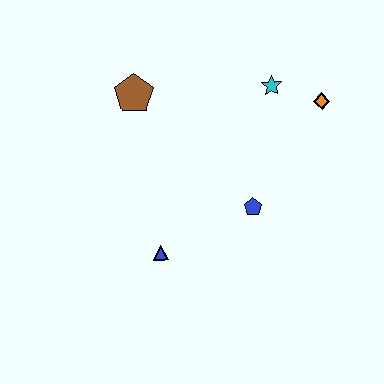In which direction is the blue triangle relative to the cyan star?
The blue triangle is below the cyan star.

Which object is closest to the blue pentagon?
The blue triangle is closest to the blue pentagon.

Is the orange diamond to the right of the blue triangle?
Yes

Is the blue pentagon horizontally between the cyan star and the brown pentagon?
Yes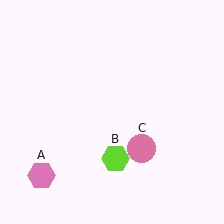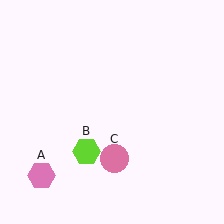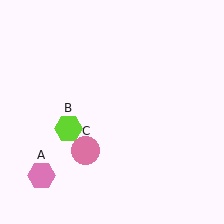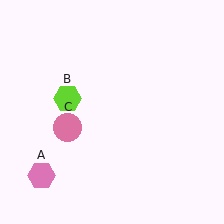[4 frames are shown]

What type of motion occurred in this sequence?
The lime hexagon (object B), pink circle (object C) rotated clockwise around the center of the scene.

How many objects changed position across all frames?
2 objects changed position: lime hexagon (object B), pink circle (object C).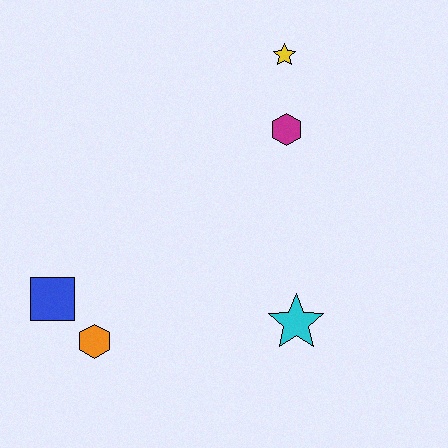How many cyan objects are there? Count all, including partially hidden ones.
There is 1 cyan object.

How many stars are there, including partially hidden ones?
There are 2 stars.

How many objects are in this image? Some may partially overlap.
There are 5 objects.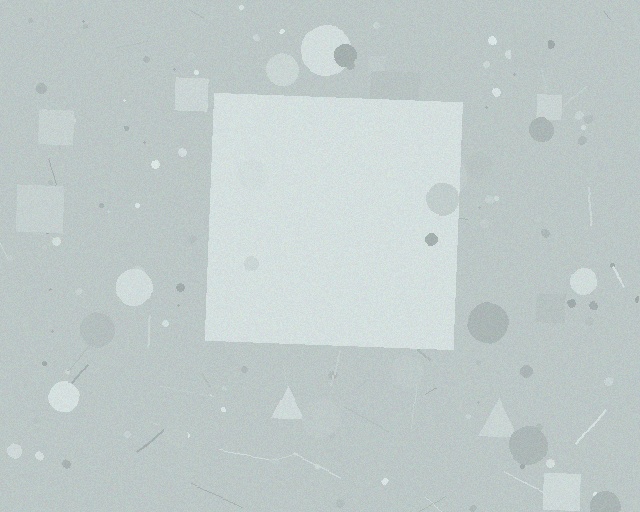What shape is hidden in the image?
A square is hidden in the image.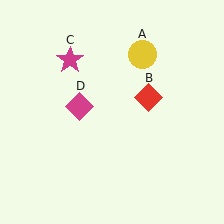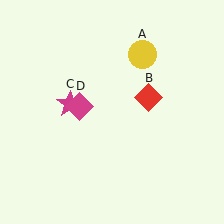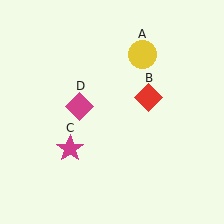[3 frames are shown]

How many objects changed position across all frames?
1 object changed position: magenta star (object C).